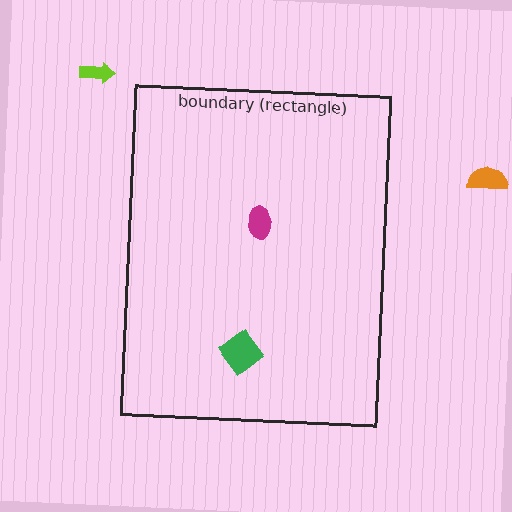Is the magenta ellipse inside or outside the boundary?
Inside.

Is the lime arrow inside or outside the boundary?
Outside.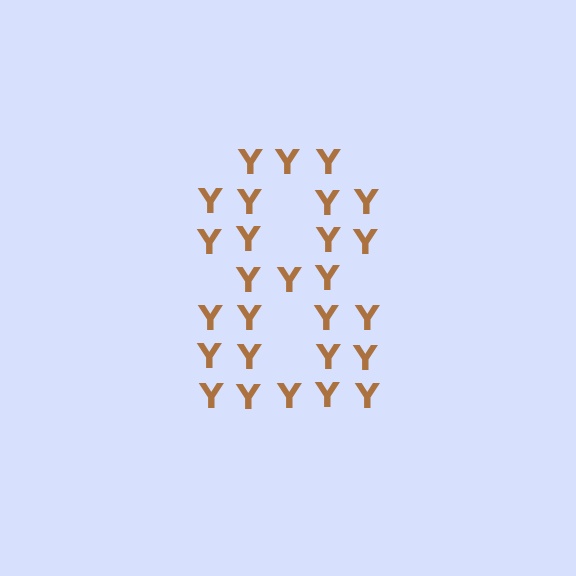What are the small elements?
The small elements are letter Y's.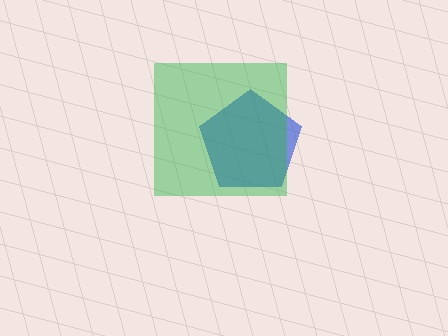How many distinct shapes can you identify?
There are 2 distinct shapes: a blue pentagon, a green square.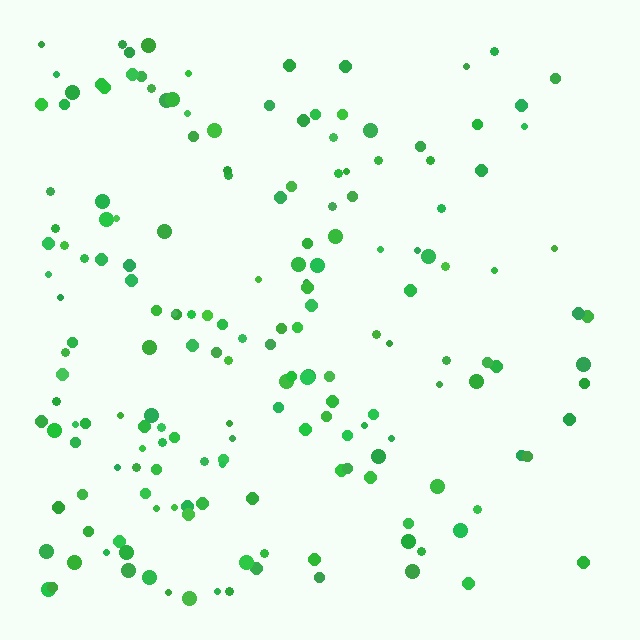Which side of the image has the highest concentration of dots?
The left.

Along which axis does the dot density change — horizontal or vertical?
Horizontal.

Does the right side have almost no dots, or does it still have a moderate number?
Still a moderate number, just noticeably fewer than the left.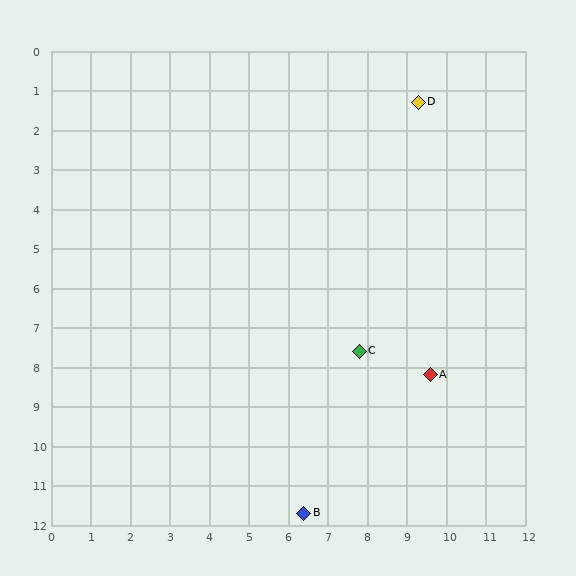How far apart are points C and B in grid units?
Points C and B are about 4.3 grid units apart.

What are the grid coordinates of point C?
Point C is at approximately (7.8, 7.6).